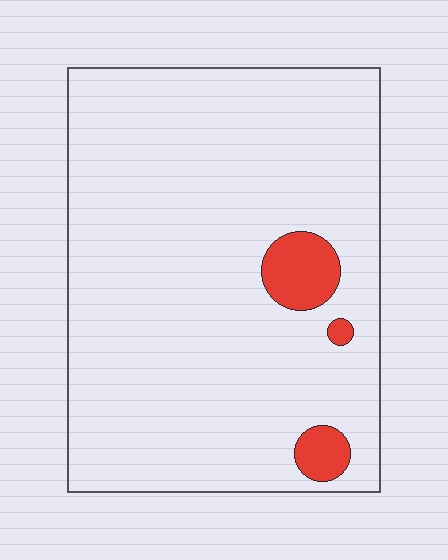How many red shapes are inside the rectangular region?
3.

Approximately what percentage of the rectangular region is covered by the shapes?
Approximately 5%.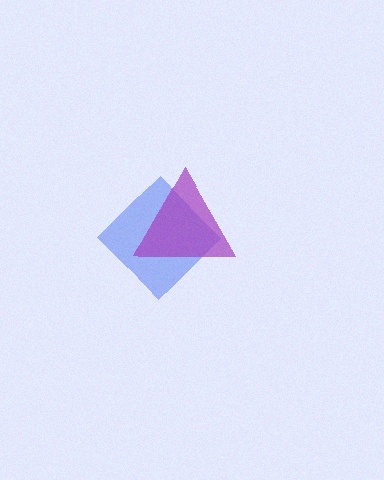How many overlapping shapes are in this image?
There are 2 overlapping shapes in the image.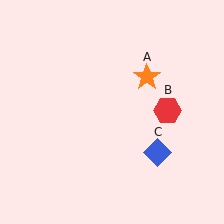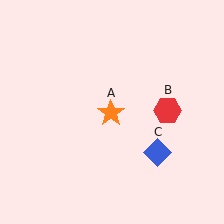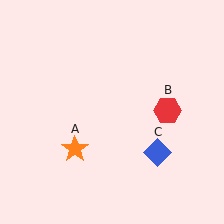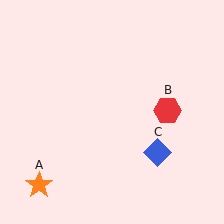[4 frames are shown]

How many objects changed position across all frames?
1 object changed position: orange star (object A).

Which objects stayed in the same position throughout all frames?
Red hexagon (object B) and blue diamond (object C) remained stationary.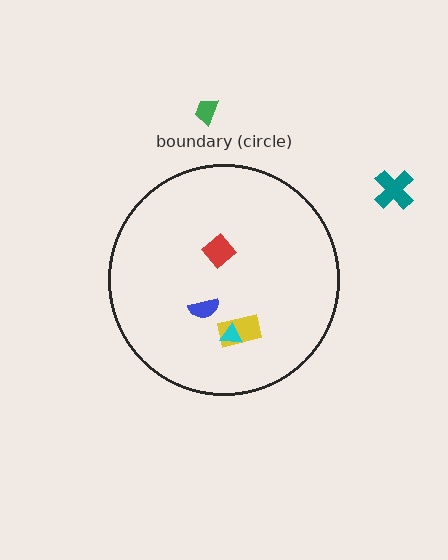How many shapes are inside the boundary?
4 inside, 2 outside.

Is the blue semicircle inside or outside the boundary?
Inside.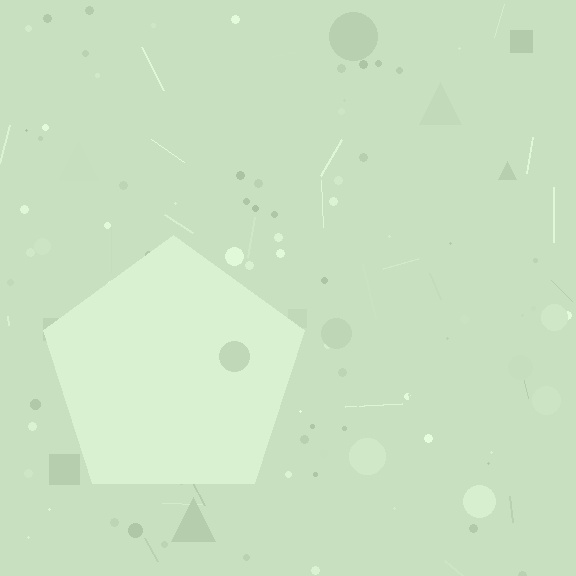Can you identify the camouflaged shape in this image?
The camouflaged shape is a pentagon.